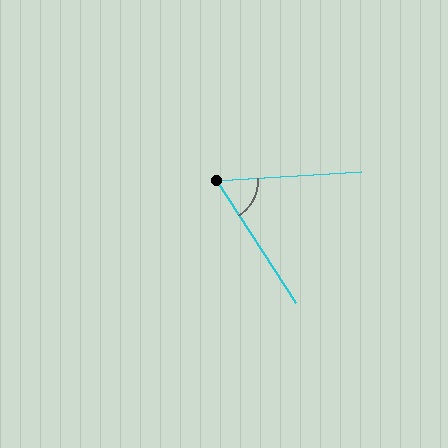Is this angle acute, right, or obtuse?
It is acute.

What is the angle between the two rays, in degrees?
Approximately 61 degrees.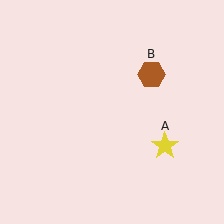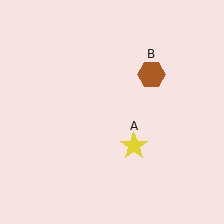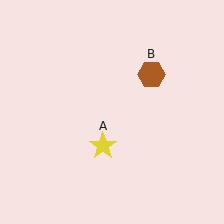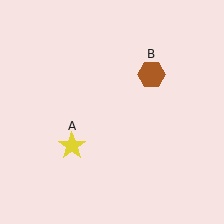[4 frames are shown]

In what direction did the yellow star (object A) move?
The yellow star (object A) moved left.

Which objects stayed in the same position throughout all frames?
Brown hexagon (object B) remained stationary.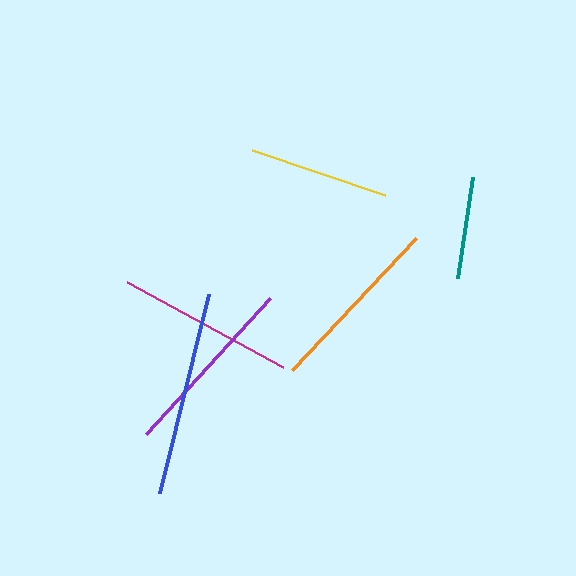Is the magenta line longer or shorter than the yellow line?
The magenta line is longer than the yellow line.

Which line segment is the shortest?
The teal line is the shortest at approximately 102 pixels.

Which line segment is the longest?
The blue line is the longest at approximately 205 pixels.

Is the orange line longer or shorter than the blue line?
The blue line is longer than the orange line.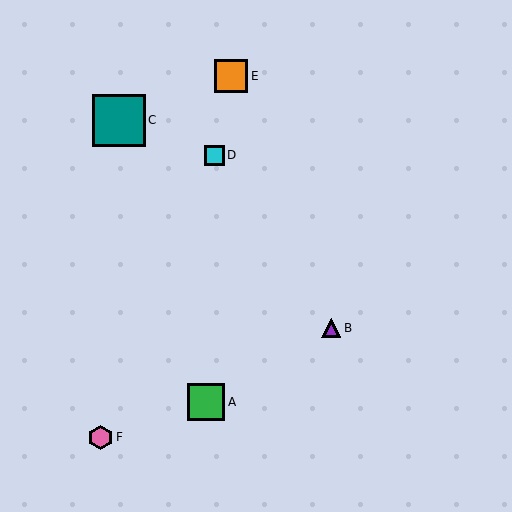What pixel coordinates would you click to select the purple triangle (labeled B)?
Click at (331, 328) to select the purple triangle B.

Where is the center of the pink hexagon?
The center of the pink hexagon is at (101, 437).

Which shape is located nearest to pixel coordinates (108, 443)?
The pink hexagon (labeled F) at (101, 437) is nearest to that location.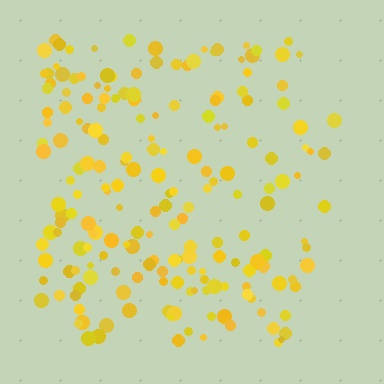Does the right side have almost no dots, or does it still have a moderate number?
Still a moderate number, just noticeably fewer than the left.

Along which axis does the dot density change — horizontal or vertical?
Horizontal.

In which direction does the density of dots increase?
From right to left, with the left side densest.